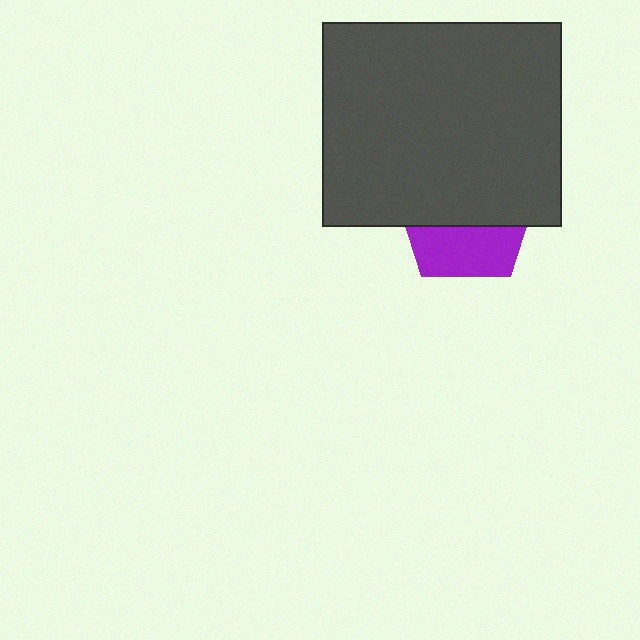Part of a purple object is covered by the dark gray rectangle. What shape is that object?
It is a pentagon.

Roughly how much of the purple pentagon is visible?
A small part of it is visible (roughly 38%).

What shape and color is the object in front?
The object in front is a dark gray rectangle.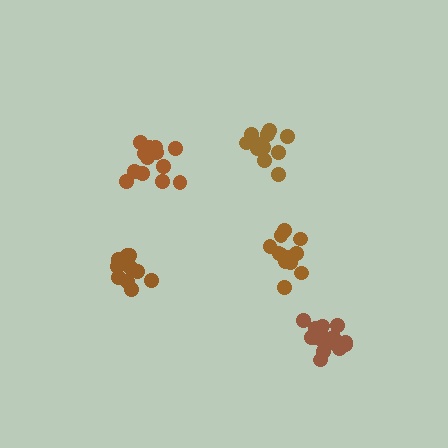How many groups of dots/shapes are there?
There are 5 groups.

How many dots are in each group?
Group 1: 15 dots, Group 2: 11 dots, Group 3: 13 dots, Group 4: 11 dots, Group 5: 15 dots (65 total).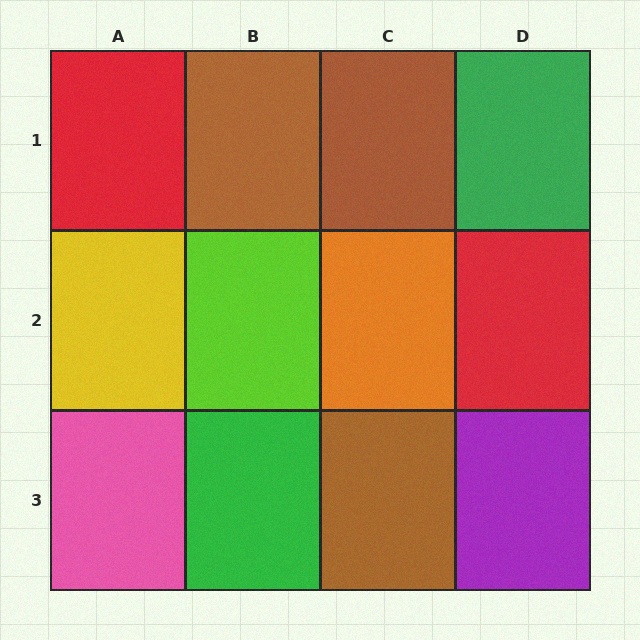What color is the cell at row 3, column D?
Purple.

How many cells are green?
2 cells are green.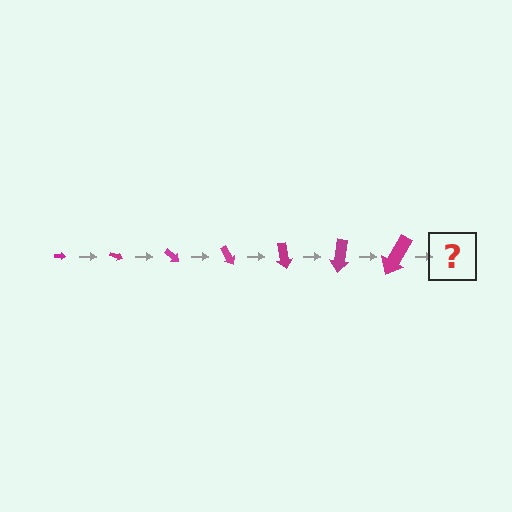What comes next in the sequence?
The next element should be an arrow, larger than the previous one and rotated 140 degrees from the start.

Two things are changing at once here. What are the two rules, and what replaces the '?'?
The two rules are that the arrow grows larger each step and it rotates 20 degrees each step. The '?' should be an arrow, larger than the previous one and rotated 140 degrees from the start.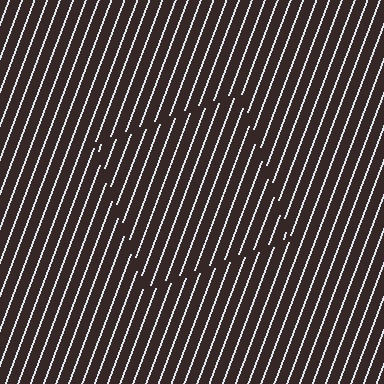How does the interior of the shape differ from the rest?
The interior of the shape contains the same grating, shifted by half a period — the contour is defined by the phase discontinuity where line-ends from the inner and outer gratings abut.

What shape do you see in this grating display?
An illusory square. The interior of the shape contains the same grating, shifted by half a period — the contour is defined by the phase discontinuity where line-ends from the inner and outer gratings abut.